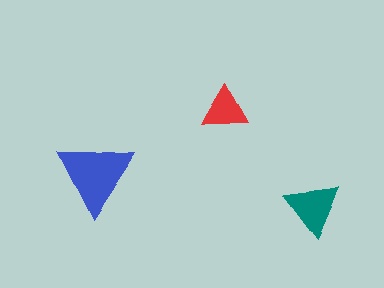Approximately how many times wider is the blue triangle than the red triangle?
About 1.5 times wider.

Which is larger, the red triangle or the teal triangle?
The teal one.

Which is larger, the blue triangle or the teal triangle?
The blue one.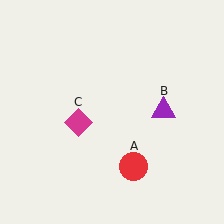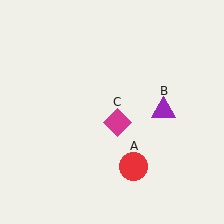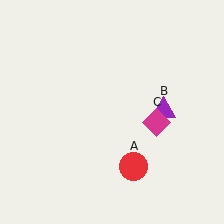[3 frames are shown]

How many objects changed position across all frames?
1 object changed position: magenta diamond (object C).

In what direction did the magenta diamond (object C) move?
The magenta diamond (object C) moved right.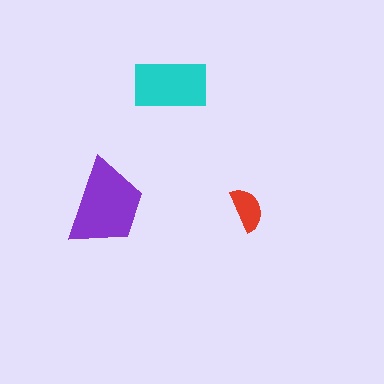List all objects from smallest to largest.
The red semicircle, the cyan rectangle, the purple trapezoid.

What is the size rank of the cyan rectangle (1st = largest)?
2nd.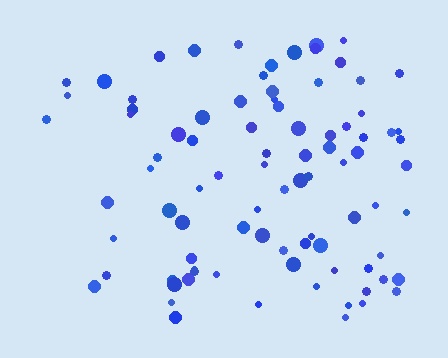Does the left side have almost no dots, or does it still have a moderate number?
Still a moderate number, just noticeably fewer than the right.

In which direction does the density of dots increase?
From left to right, with the right side densest.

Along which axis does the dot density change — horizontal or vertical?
Horizontal.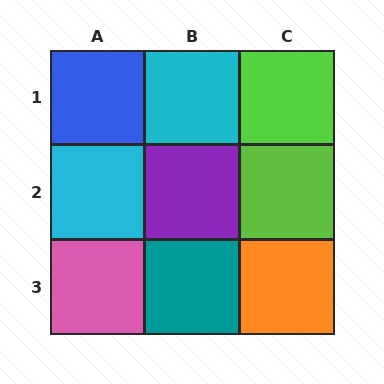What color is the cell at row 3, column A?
Pink.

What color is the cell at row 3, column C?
Orange.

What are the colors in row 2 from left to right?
Cyan, purple, lime.